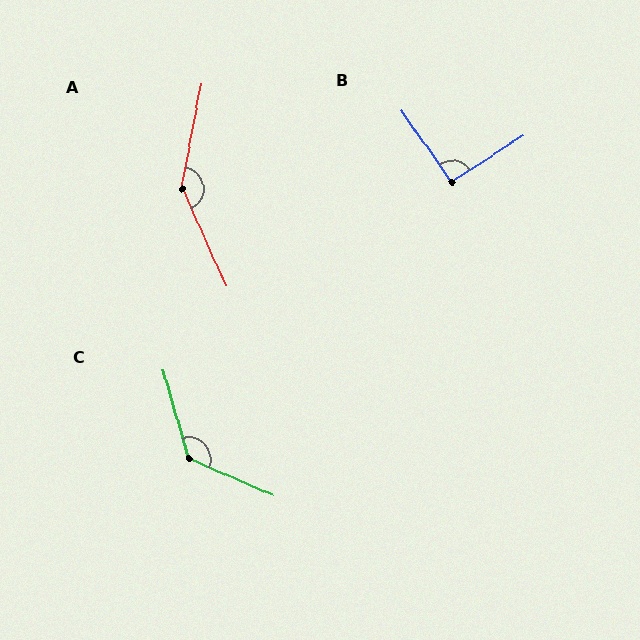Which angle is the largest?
A, at approximately 145 degrees.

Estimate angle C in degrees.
Approximately 130 degrees.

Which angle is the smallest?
B, at approximately 92 degrees.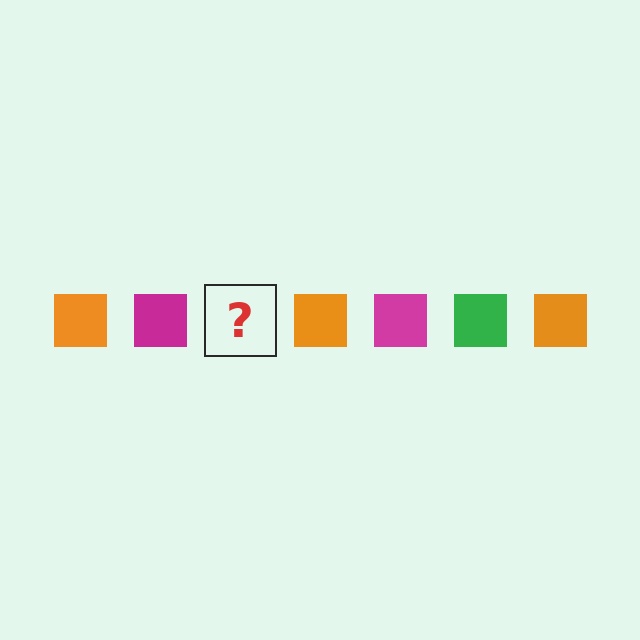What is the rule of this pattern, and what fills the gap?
The rule is that the pattern cycles through orange, magenta, green squares. The gap should be filled with a green square.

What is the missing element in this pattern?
The missing element is a green square.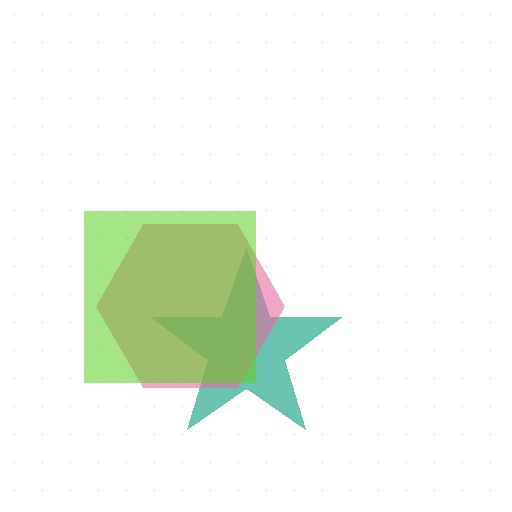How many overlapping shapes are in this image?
There are 3 overlapping shapes in the image.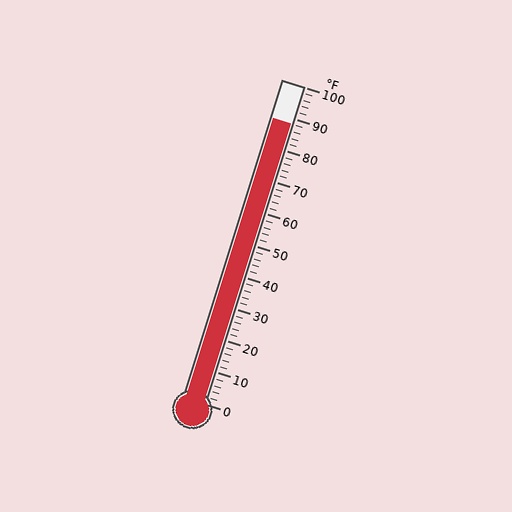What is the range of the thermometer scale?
The thermometer scale ranges from 0°F to 100°F.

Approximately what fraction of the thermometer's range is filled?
The thermometer is filled to approximately 90% of its range.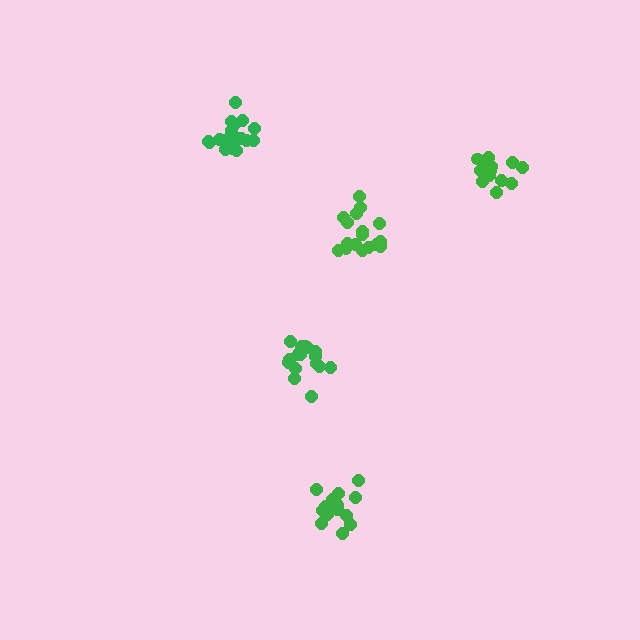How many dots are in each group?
Group 1: 17 dots, Group 2: 19 dots, Group 3: 16 dots, Group 4: 14 dots, Group 5: 17 dots (83 total).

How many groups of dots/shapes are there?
There are 5 groups.